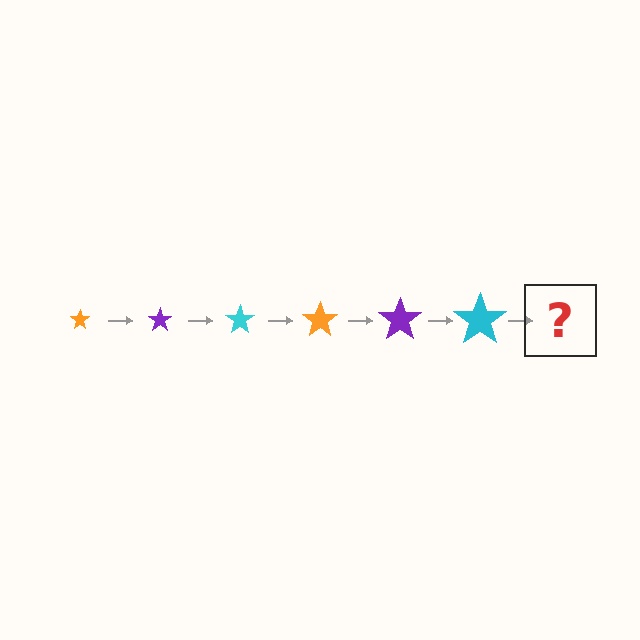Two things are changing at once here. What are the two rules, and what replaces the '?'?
The two rules are that the star grows larger each step and the color cycles through orange, purple, and cyan. The '?' should be an orange star, larger than the previous one.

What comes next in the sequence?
The next element should be an orange star, larger than the previous one.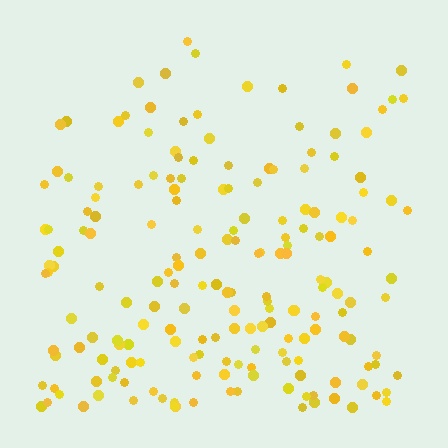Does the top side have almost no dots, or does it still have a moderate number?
Still a moderate number, just noticeably fewer than the bottom.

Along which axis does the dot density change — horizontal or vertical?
Vertical.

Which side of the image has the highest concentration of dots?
The bottom.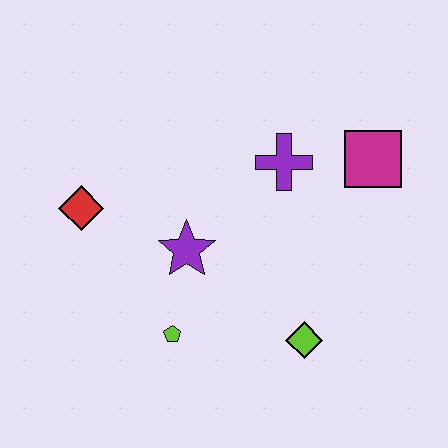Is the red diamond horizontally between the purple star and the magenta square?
No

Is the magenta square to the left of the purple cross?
No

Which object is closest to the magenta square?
The purple cross is closest to the magenta square.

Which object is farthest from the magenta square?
The red diamond is farthest from the magenta square.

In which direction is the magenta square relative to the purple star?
The magenta square is to the right of the purple star.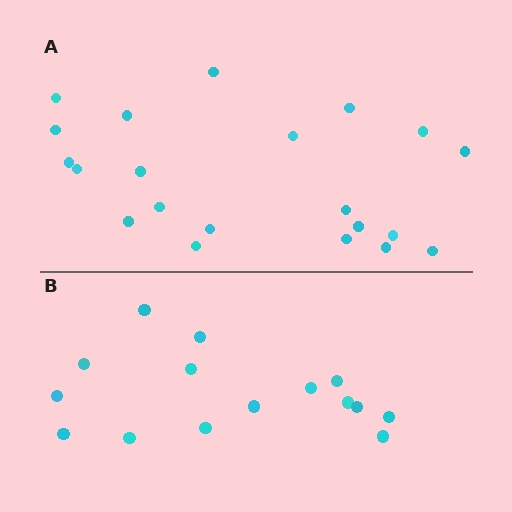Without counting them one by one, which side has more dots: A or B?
Region A (the top region) has more dots.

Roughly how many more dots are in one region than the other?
Region A has about 6 more dots than region B.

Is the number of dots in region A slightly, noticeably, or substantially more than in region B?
Region A has noticeably more, but not dramatically so. The ratio is roughly 1.4 to 1.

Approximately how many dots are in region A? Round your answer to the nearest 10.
About 20 dots. (The exact count is 21, which rounds to 20.)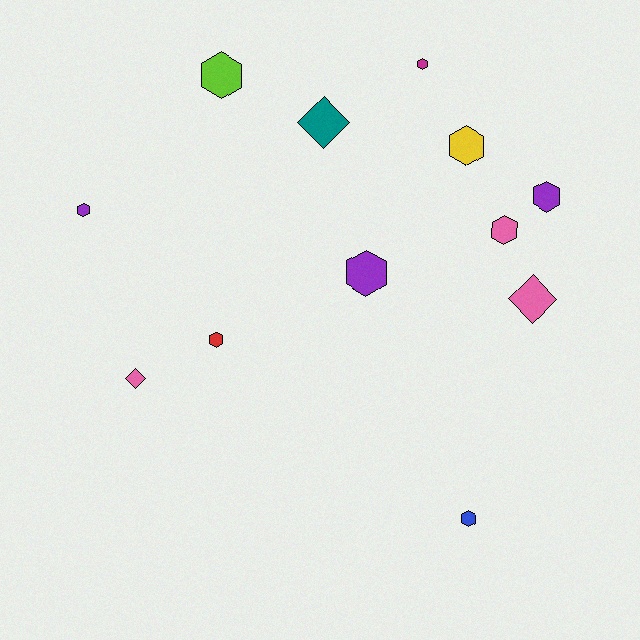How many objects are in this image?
There are 12 objects.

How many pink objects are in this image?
There are 3 pink objects.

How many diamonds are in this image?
There are 3 diamonds.